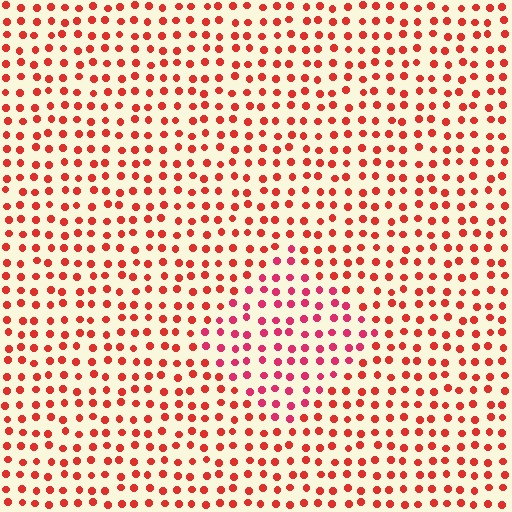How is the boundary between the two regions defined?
The boundary is defined purely by a slight shift in hue (about 23 degrees). Spacing, size, and orientation are identical on both sides.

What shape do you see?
I see a diamond.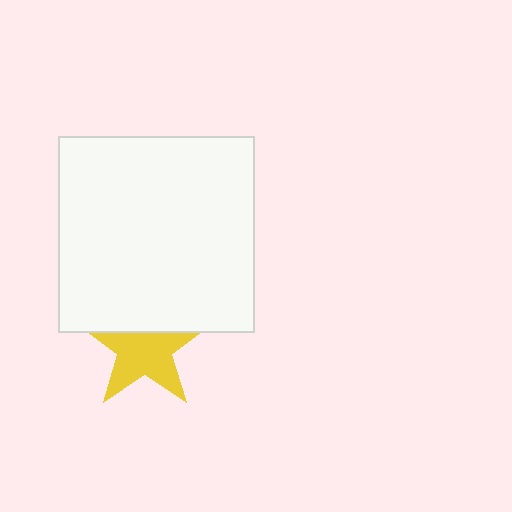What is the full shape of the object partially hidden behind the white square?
The partially hidden object is a yellow star.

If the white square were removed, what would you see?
You would see the complete yellow star.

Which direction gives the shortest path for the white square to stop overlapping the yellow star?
Moving up gives the shortest separation.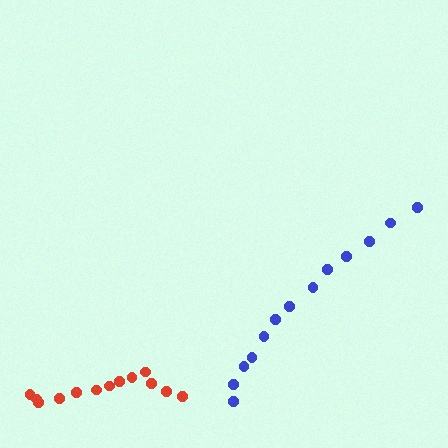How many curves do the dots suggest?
There are 2 distinct paths.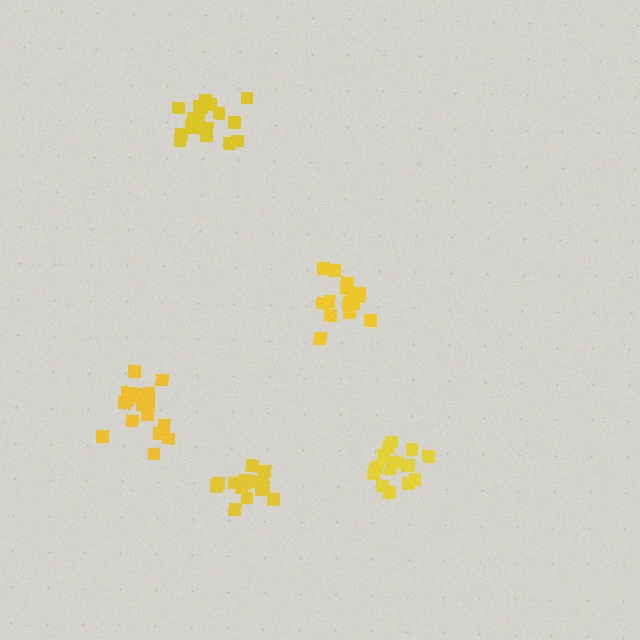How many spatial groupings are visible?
There are 5 spatial groupings.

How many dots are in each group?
Group 1: 16 dots, Group 2: 19 dots, Group 3: 19 dots, Group 4: 15 dots, Group 5: 18 dots (87 total).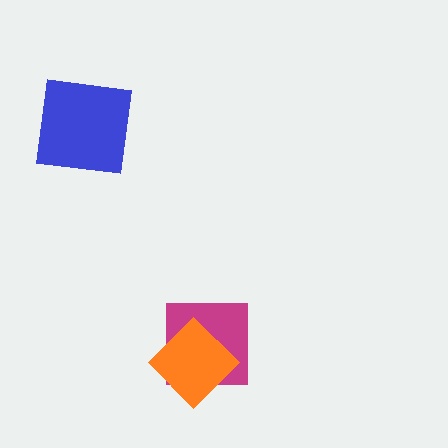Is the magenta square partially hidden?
Yes, it is partially covered by another shape.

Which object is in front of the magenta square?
The orange diamond is in front of the magenta square.